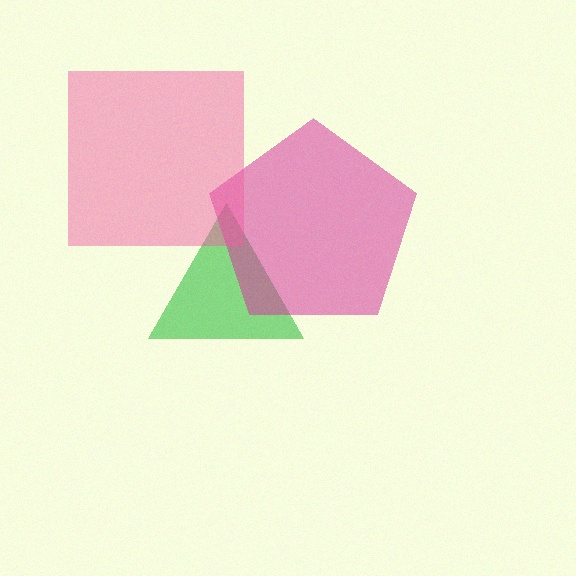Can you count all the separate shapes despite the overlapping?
Yes, there are 3 separate shapes.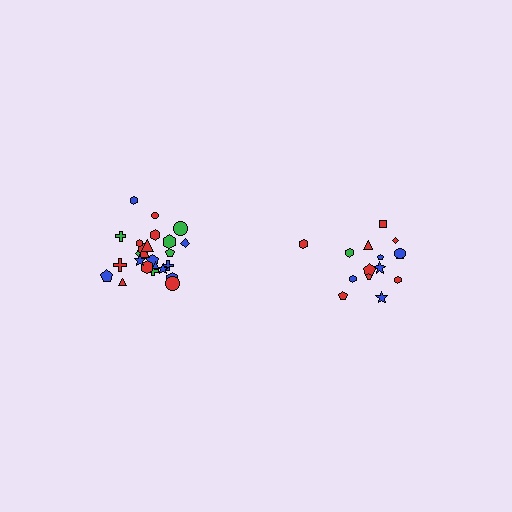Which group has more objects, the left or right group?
The left group.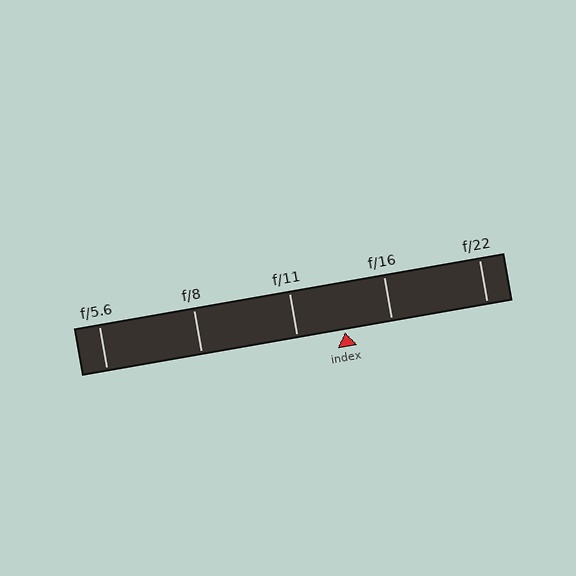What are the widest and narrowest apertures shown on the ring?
The widest aperture shown is f/5.6 and the narrowest is f/22.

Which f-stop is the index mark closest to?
The index mark is closest to f/11.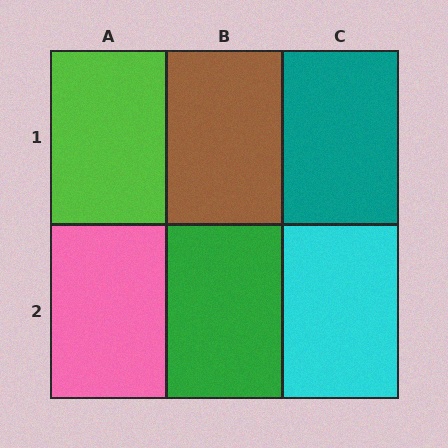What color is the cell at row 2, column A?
Pink.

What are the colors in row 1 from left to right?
Lime, brown, teal.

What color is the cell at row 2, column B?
Green.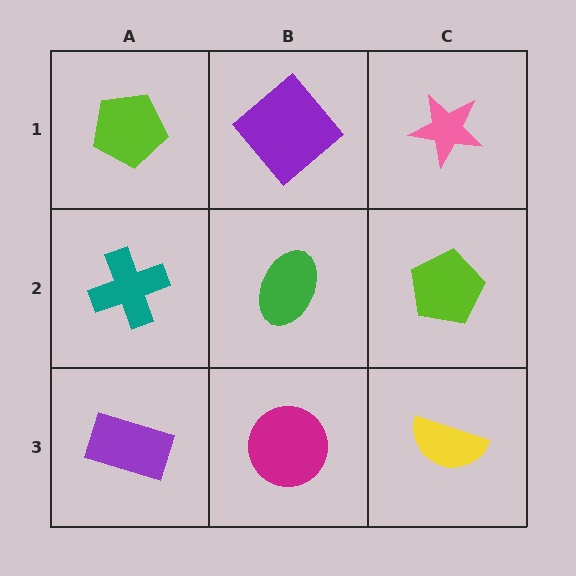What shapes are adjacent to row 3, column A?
A teal cross (row 2, column A), a magenta circle (row 3, column B).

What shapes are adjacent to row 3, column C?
A lime pentagon (row 2, column C), a magenta circle (row 3, column B).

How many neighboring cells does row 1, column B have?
3.